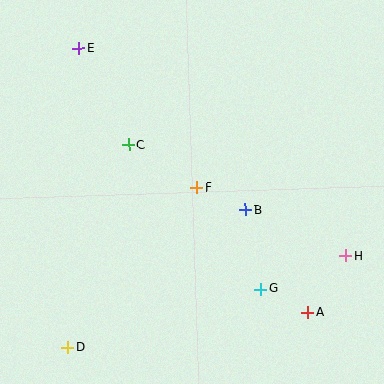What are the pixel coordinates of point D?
Point D is at (68, 348).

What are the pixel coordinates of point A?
Point A is at (308, 313).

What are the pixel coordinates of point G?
Point G is at (261, 289).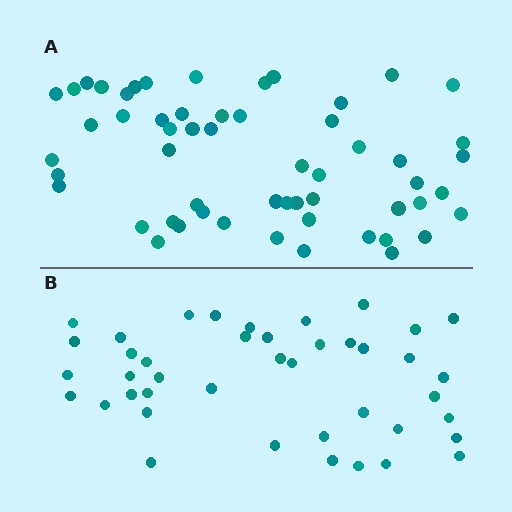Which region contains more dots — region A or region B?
Region A (the top region) has more dots.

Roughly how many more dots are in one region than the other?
Region A has approximately 15 more dots than region B.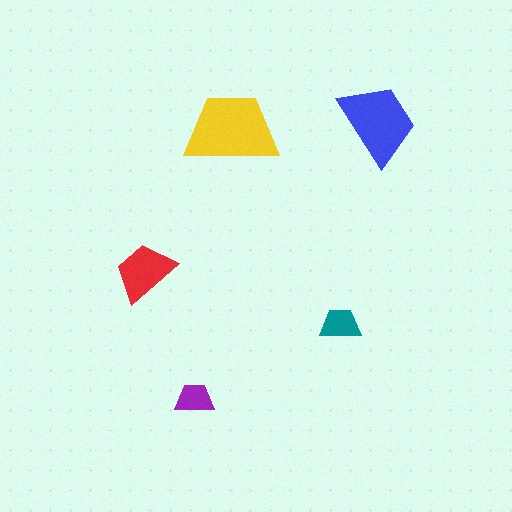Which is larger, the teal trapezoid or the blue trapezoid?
The blue one.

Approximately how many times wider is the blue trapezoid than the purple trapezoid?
About 2 times wider.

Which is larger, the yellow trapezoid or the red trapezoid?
The yellow one.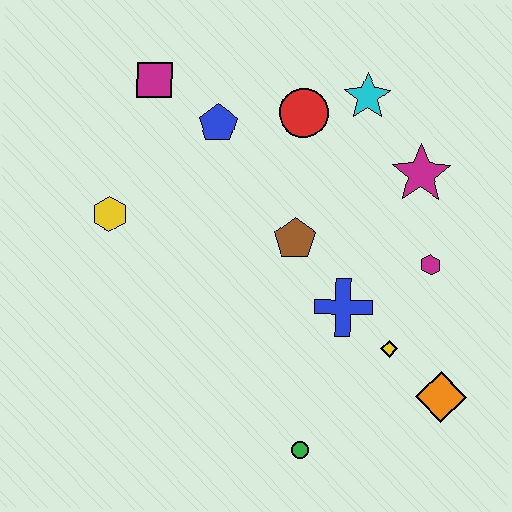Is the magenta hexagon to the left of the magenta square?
No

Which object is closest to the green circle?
The yellow diamond is closest to the green circle.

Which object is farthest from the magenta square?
The orange diamond is farthest from the magenta square.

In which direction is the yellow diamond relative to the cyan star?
The yellow diamond is below the cyan star.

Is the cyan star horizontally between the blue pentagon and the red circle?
No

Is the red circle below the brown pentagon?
No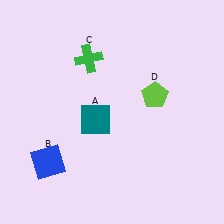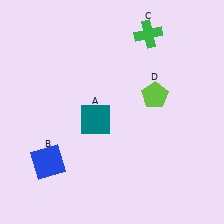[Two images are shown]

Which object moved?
The green cross (C) moved right.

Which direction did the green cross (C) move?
The green cross (C) moved right.